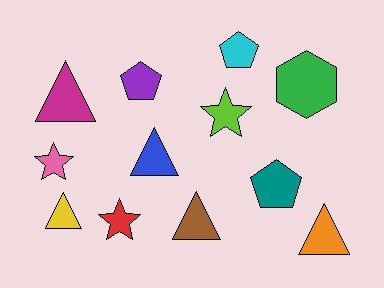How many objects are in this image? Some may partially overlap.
There are 12 objects.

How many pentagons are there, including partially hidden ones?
There are 3 pentagons.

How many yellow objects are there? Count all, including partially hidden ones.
There is 1 yellow object.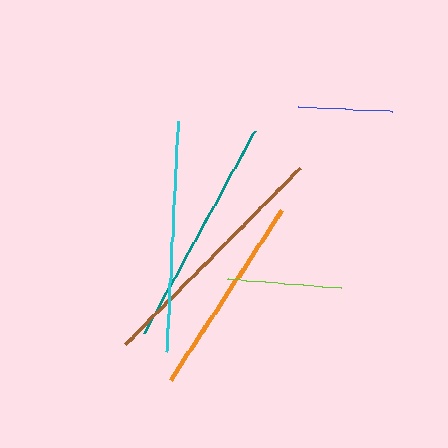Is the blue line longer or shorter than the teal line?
The teal line is longer than the blue line.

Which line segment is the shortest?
The blue line is the shortest at approximately 94 pixels.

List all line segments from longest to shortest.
From longest to shortest: brown, cyan, teal, orange, lime, blue.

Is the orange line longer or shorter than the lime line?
The orange line is longer than the lime line.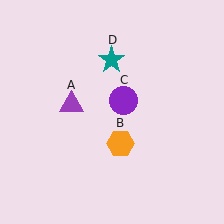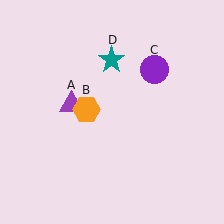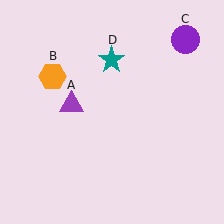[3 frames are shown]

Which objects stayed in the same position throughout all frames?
Purple triangle (object A) and teal star (object D) remained stationary.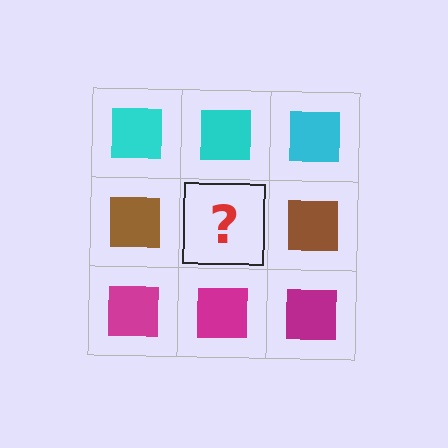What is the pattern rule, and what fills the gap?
The rule is that each row has a consistent color. The gap should be filled with a brown square.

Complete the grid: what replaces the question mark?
The question mark should be replaced with a brown square.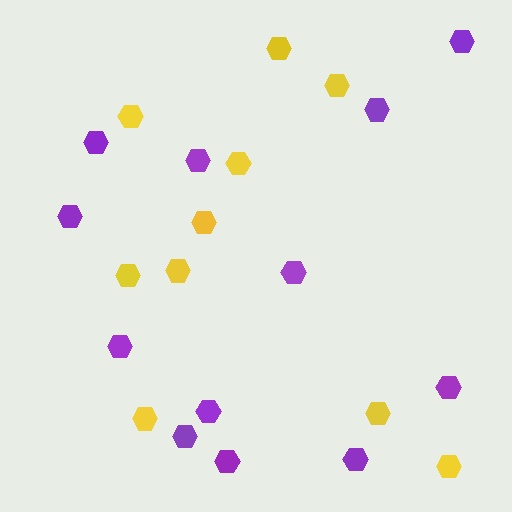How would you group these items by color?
There are 2 groups: one group of purple hexagons (12) and one group of yellow hexagons (10).